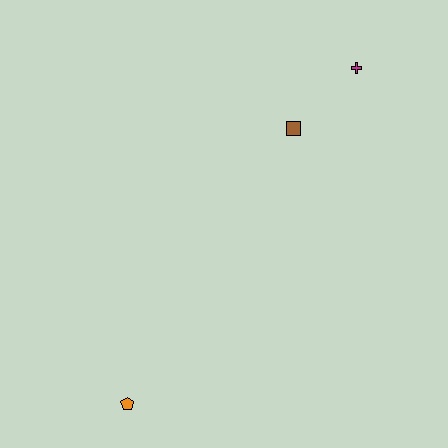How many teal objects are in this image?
There are no teal objects.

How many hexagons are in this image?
There are no hexagons.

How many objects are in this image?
There are 3 objects.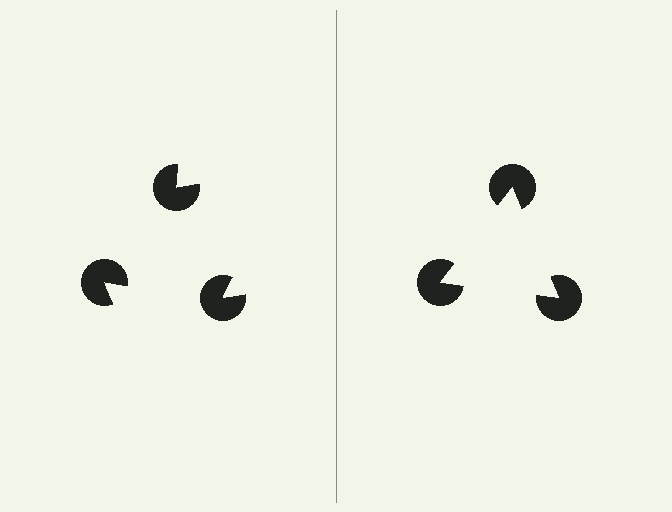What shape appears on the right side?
An illusory triangle.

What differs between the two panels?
The pac-man discs are positioned identically on both sides; only the wedge orientations differ. On the right they align to a triangle; on the left they are misaligned.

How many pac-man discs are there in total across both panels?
6 — 3 on each side.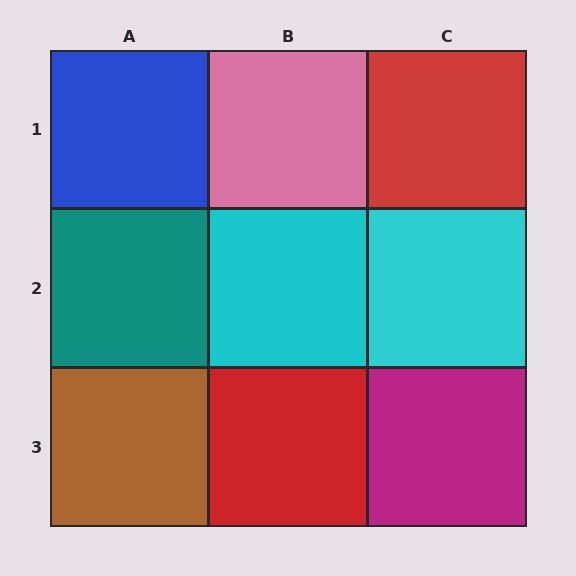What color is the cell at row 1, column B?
Pink.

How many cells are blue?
1 cell is blue.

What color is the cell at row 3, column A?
Brown.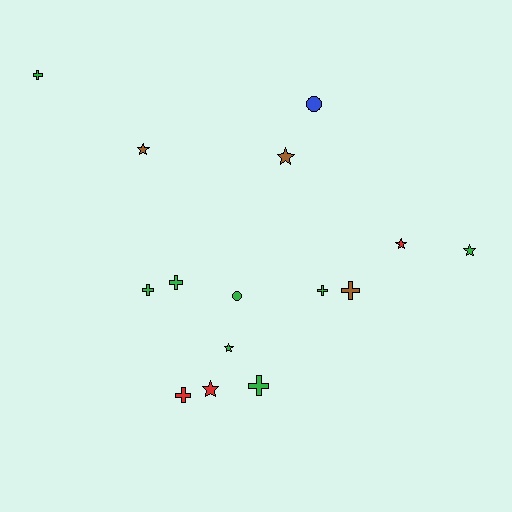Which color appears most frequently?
Green, with 8 objects.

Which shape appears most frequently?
Cross, with 7 objects.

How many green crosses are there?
There are 5 green crosses.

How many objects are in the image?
There are 15 objects.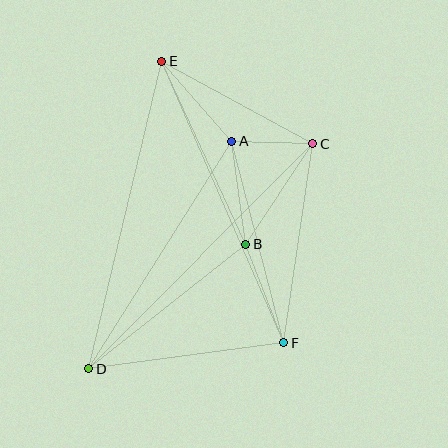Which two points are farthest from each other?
Points C and D are farthest from each other.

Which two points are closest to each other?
Points A and C are closest to each other.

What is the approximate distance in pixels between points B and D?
The distance between B and D is approximately 201 pixels.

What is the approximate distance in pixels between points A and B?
The distance between A and B is approximately 104 pixels.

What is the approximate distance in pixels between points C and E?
The distance between C and E is approximately 172 pixels.